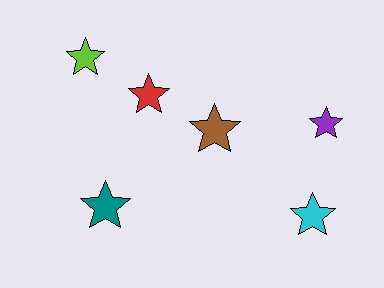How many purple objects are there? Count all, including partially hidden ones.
There is 1 purple object.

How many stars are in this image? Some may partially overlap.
There are 6 stars.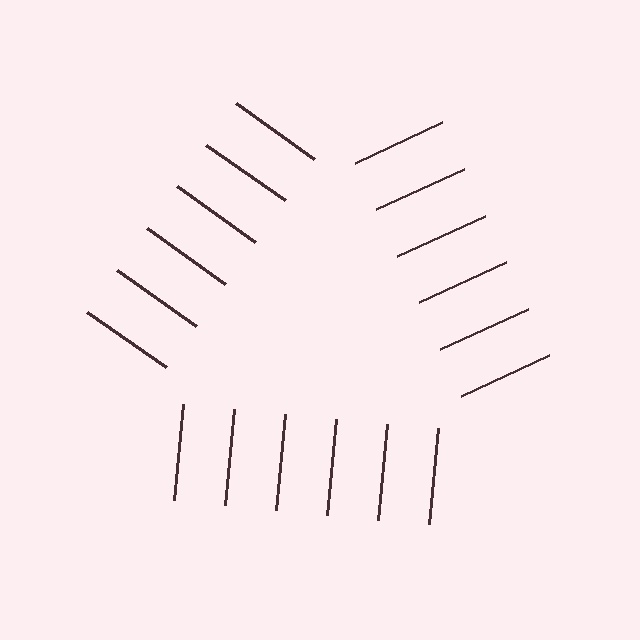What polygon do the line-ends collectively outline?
An illusory triangle — the line segments terminate on its edges but no continuous stroke is drawn.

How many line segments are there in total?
18 — 6 along each of the 3 edges.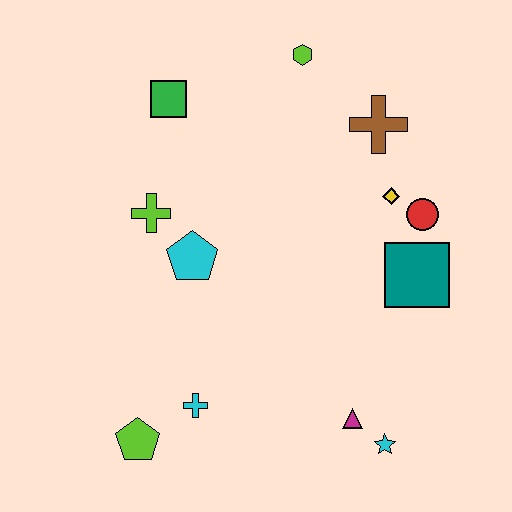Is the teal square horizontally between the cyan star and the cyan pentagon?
No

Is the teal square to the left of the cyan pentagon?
No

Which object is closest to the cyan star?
The magenta triangle is closest to the cyan star.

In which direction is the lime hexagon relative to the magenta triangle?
The lime hexagon is above the magenta triangle.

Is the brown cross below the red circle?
No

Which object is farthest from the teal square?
The lime pentagon is farthest from the teal square.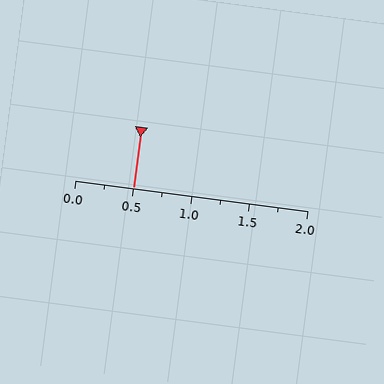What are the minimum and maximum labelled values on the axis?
The axis runs from 0.0 to 2.0.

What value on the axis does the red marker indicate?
The marker indicates approximately 0.5.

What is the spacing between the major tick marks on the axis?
The major ticks are spaced 0.5 apart.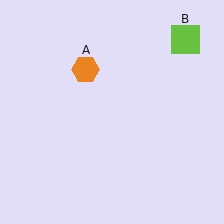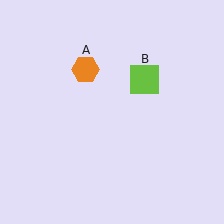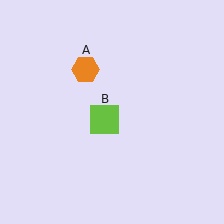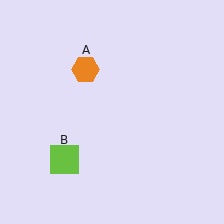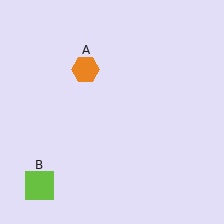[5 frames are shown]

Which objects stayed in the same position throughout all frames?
Orange hexagon (object A) remained stationary.